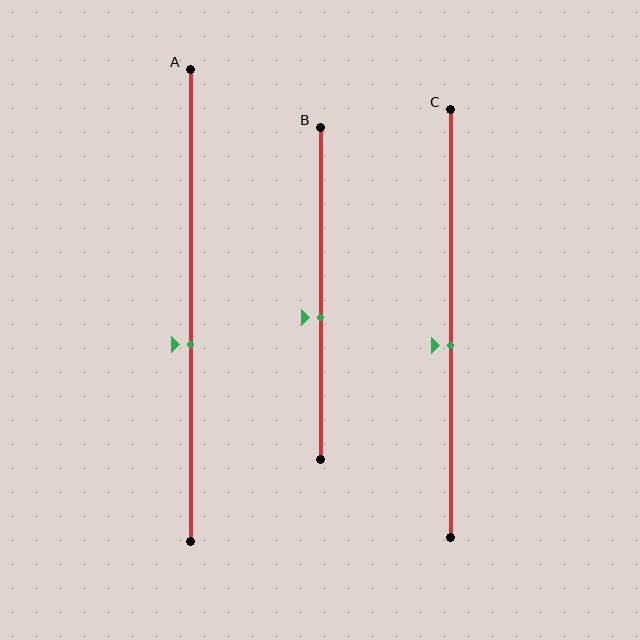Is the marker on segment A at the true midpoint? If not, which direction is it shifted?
No, the marker on segment A is shifted downward by about 8% of the segment length.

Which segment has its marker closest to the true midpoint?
Segment C has its marker closest to the true midpoint.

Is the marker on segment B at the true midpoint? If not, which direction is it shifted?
No, the marker on segment B is shifted downward by about 7% of the segment length.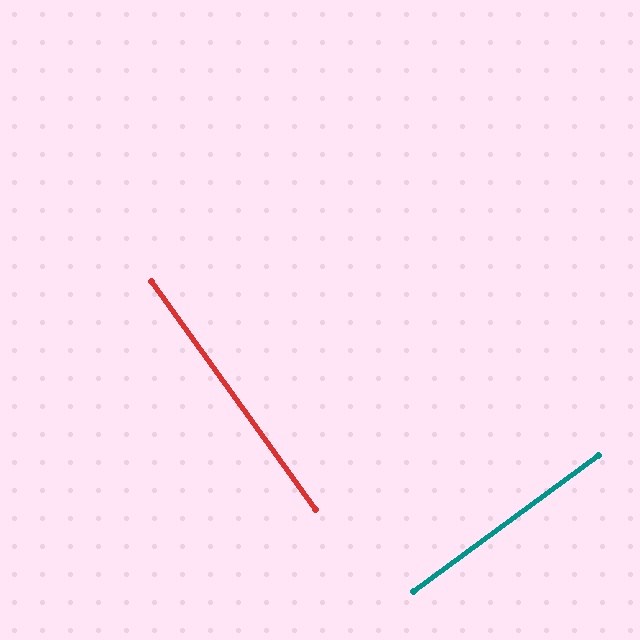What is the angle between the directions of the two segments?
Approximately 89 degrees.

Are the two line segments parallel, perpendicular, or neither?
Perpendicular — they meet at approximately 89°.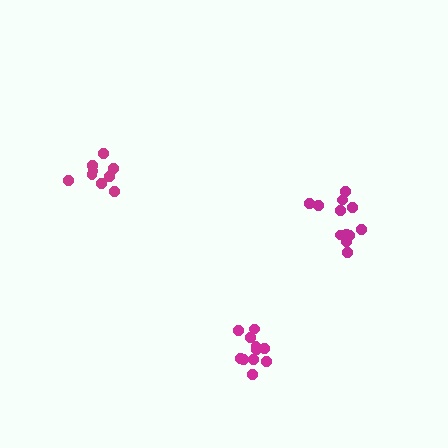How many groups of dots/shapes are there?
There are 3 groups.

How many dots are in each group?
Group 1: 12 dots, Group 2: 9 dots, Group 3: 11 dots (32 total).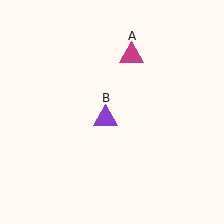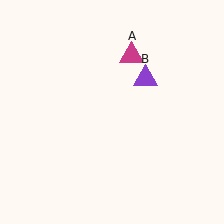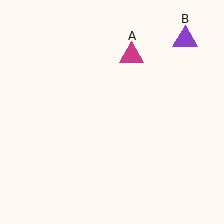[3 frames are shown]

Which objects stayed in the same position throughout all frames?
Magenta triangle (object A) remained stationary.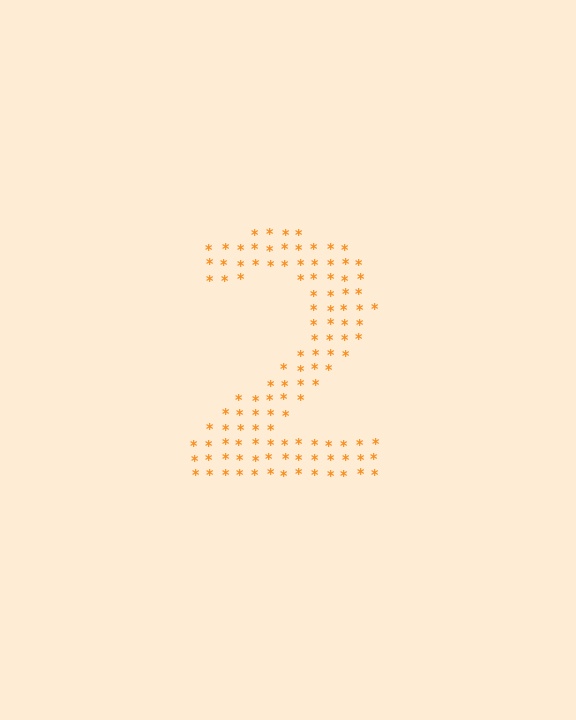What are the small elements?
The small elements are asterisks.